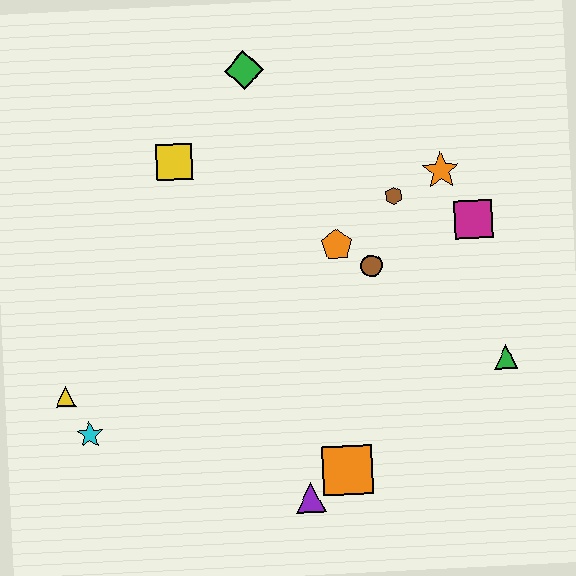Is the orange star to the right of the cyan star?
Yes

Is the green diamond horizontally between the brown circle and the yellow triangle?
Yes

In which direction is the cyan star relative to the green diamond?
The cyan star is below the green diamond.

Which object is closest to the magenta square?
The orange star is closest to the magenta square.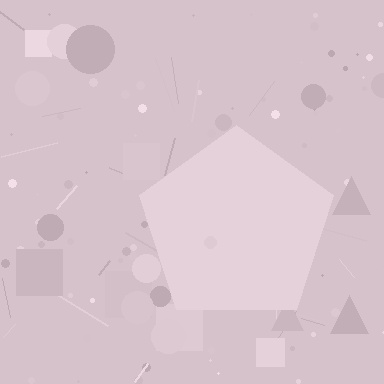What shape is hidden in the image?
A pentagon is hidden in the image.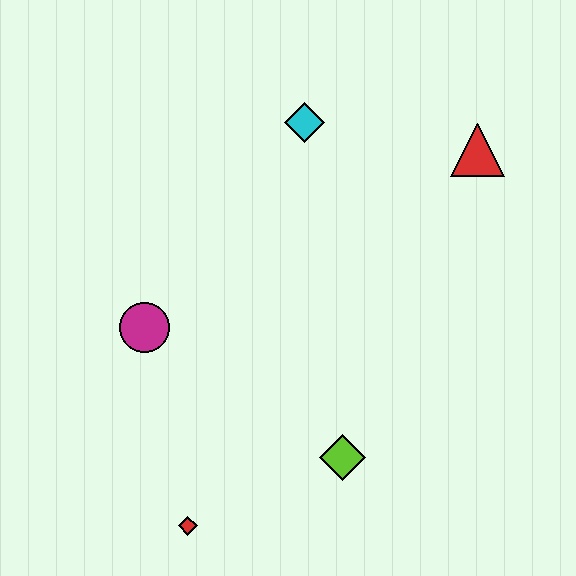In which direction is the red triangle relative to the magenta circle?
The red triangle is to the right of the magenta circle.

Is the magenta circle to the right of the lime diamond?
No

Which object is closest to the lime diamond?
The red diamond is closest to the lime diamond.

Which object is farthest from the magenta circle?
The red triangle is farthest from the magenta circle.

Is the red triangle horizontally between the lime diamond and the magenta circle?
No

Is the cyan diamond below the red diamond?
No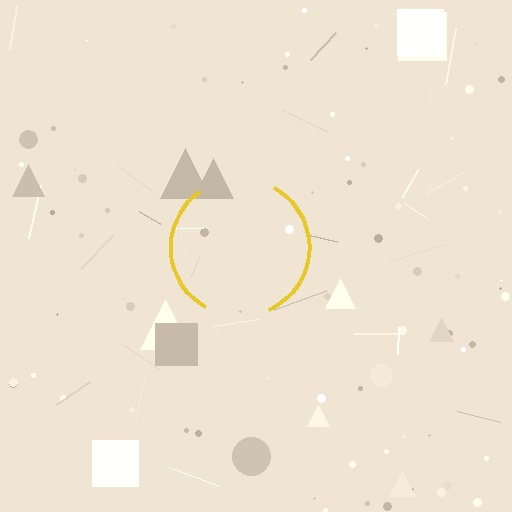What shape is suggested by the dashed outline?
The dashed outline suggests a circle.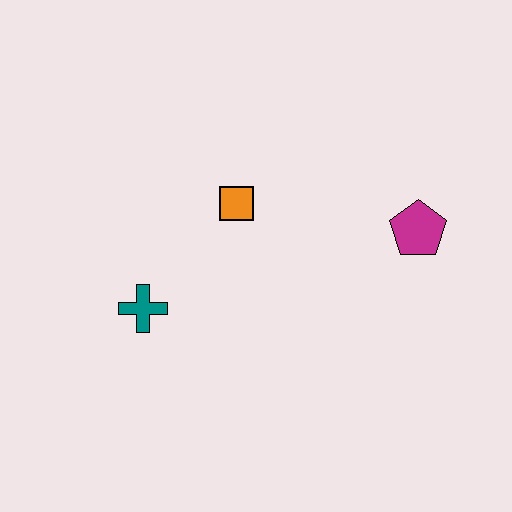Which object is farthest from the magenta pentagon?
The teal cross is farthest from the magenta pentagon.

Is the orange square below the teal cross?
No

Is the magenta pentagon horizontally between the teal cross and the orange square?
No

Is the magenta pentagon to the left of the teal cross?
No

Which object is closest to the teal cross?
The orange square is closest to the teal cross.